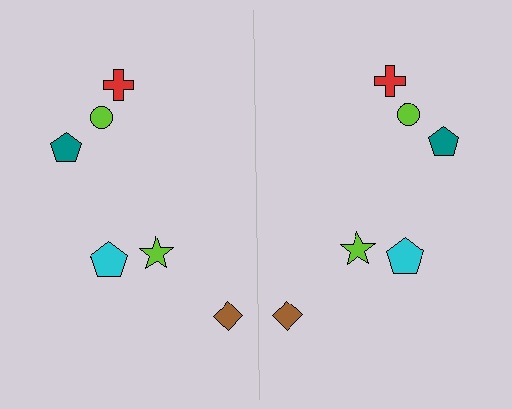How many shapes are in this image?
There are 12 shapes in this image.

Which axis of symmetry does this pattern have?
The pattern has a vertical axis of symmetry running through the center of the image.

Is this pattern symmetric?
Yes, this pattern has bilateral (reflection) symmetry.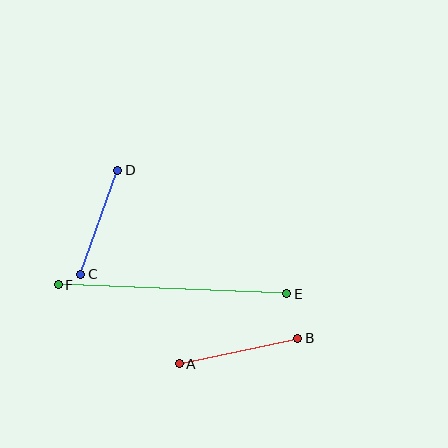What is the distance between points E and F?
The distance is approximately 229 pixels.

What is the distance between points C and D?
The distance is approximately 110 pixels.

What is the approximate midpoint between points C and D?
The midpoint is at approximately (99, 222) pixels.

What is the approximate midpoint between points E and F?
The midpoint is at approximately (173, 289) pixels.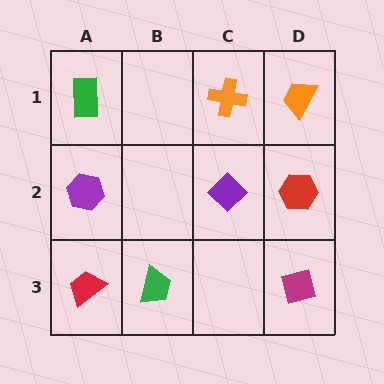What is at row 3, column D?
A magenta square.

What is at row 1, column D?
An orange trapezoid.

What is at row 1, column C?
An orange cross.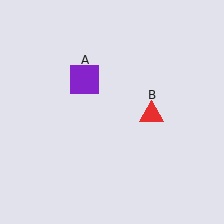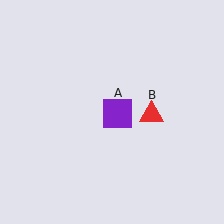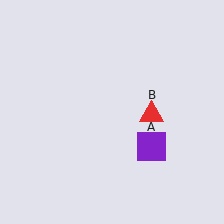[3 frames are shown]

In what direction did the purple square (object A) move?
The purple square (object A) moved down and to the right.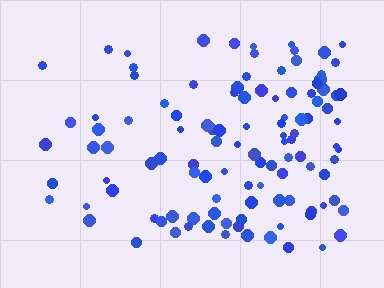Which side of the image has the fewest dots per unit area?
The left.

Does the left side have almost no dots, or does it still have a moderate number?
Still a moderate number, just noticeably fewer than the right.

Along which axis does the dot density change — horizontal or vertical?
Horizontal.